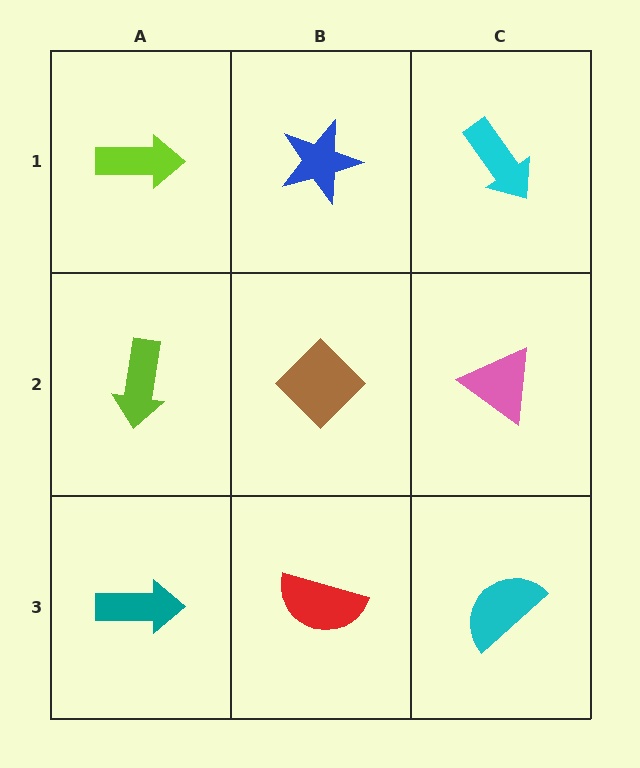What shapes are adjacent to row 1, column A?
A lime arrow (row 2, column A), a blue star (row 1, column B).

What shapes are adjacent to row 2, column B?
A blue star (row 1, column B), a red semicircle (row 3, column B), a lime arrow (row 2, column A), a pink triangle (row 2, column C).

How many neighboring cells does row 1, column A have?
2.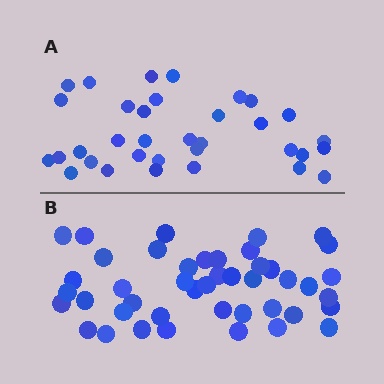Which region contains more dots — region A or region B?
Region B (the bottom region) has more dots.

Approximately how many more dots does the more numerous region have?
Region B has roughly 10 or so more dots than region A.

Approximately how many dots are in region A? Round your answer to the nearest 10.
About 30 dots. (The exact count is 34, which rounds to 30.)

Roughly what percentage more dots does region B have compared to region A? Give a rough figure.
About 30% more.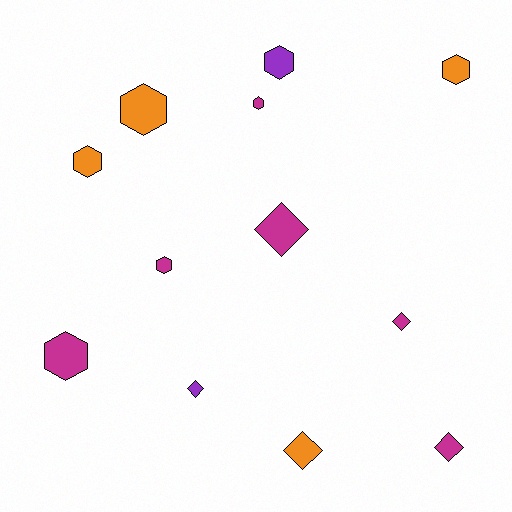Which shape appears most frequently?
Hexagon, with 7 objects.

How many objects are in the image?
There are 12 objects.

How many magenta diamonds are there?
There are 3 magenta diamonds.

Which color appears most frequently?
Magenta, with 6 objects.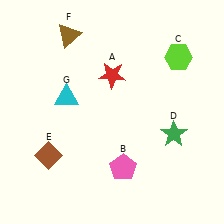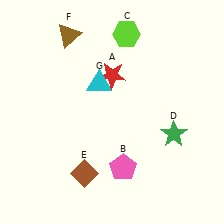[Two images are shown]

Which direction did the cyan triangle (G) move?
The cyan triangle (G) moved right.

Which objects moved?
The objects that moved are: the lime hexagon (C), the brown diamond (E), the cyan triangle (G).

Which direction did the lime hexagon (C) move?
The lime hexagon (C) moved left.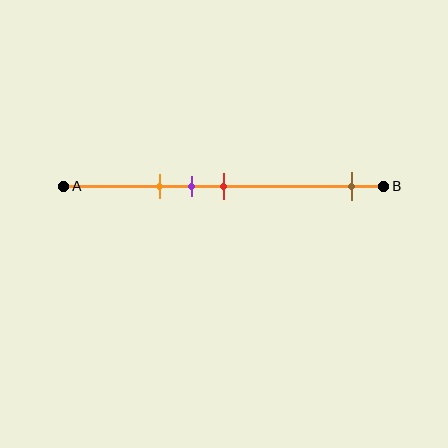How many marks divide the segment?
There are 4 marks dividing the segment.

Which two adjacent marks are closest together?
The purple and red marks are the closest adjacent pair.